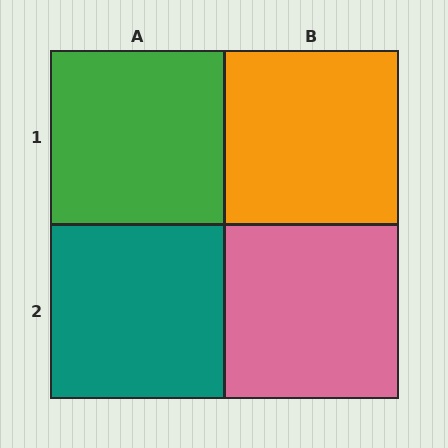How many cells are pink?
1 cell is pink.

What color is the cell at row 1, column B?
Orange.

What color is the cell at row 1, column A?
Green.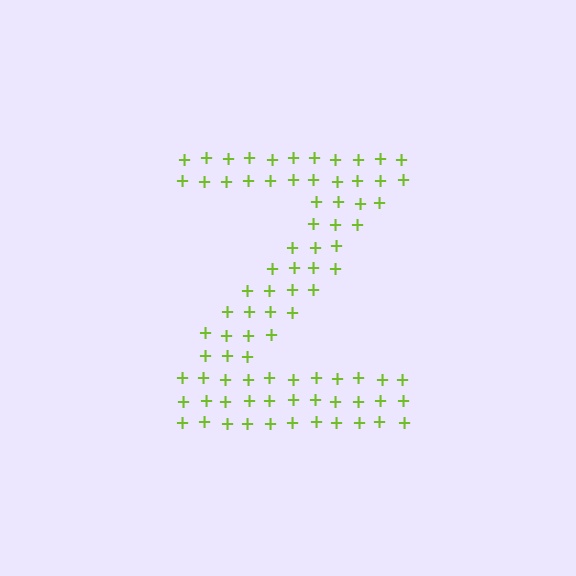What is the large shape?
The large shape is the letter Z.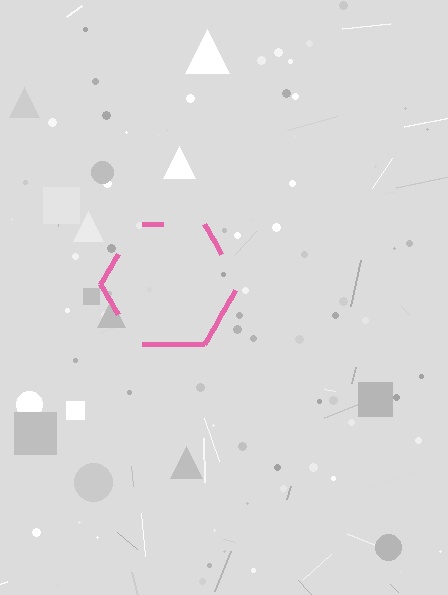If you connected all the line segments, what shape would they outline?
They would outline a hexagon.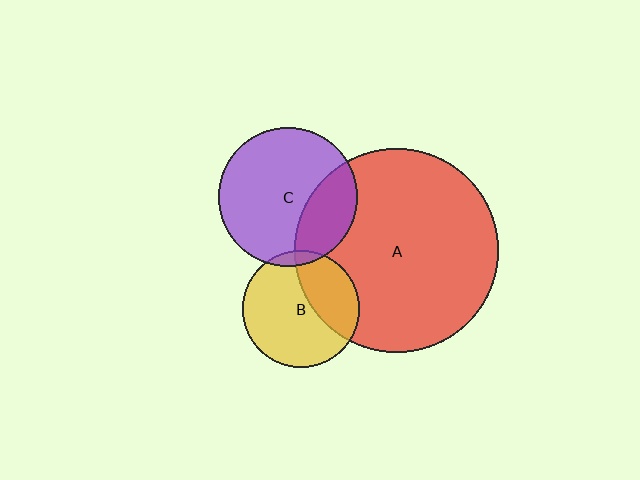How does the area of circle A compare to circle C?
Approximately 2.2 times.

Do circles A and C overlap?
Yes.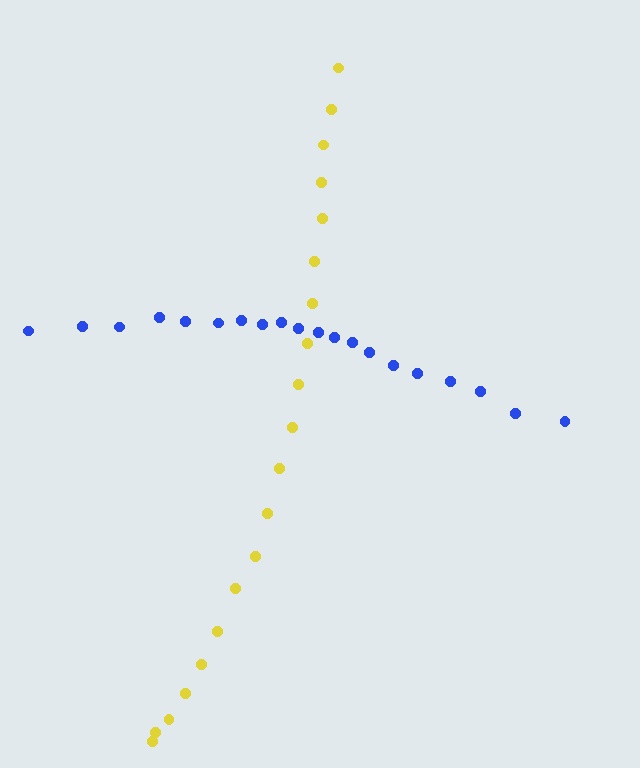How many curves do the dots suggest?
There are 2 distinct paths.